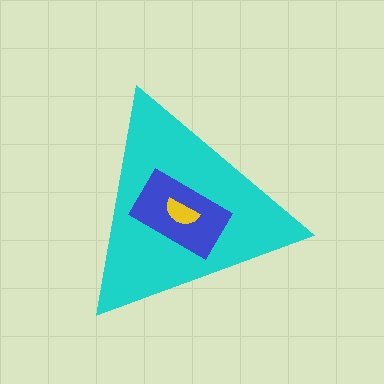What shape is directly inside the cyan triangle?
The blue rectangle.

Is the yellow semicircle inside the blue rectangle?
Yes.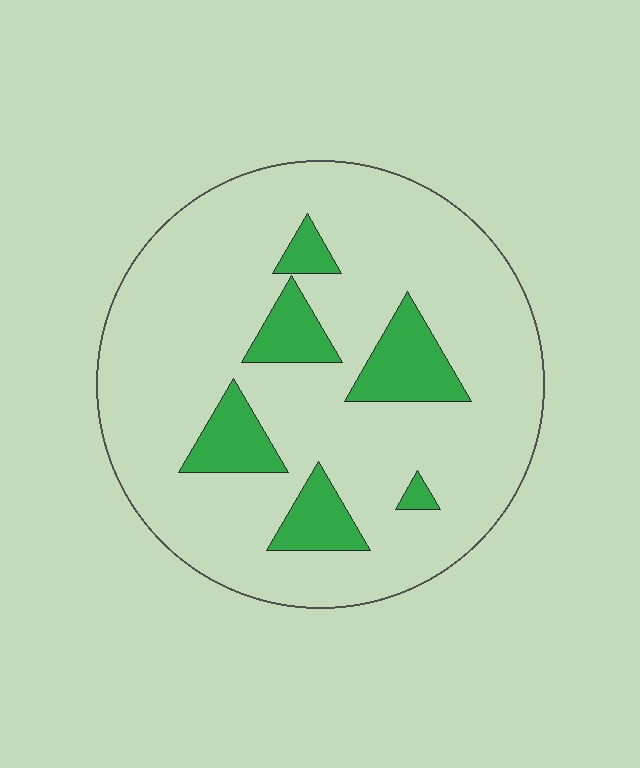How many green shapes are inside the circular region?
6.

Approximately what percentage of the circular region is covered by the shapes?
Approximately 15%.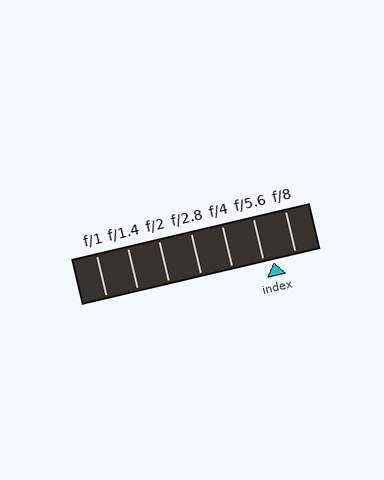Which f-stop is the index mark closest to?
The index mark is closest to f/5.6.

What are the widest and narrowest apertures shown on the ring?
The widest aperture shown is f/1 and the narrowest is f/8.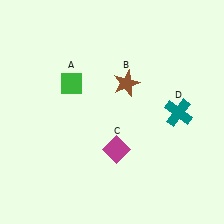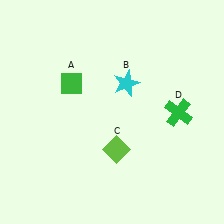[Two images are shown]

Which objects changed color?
B changed from brown to cyan. C changed from magenta to lime. D changed from teal to green.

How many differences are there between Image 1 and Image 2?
There are 3 differences between the two images.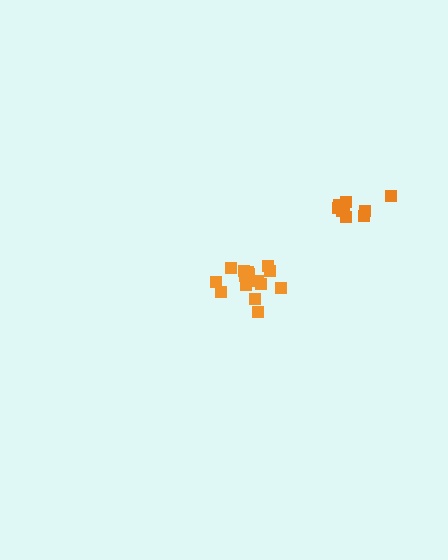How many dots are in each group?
Group 1: 15 dots, Group 2: 10 dots (25 total).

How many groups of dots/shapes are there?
There are 2 groups.